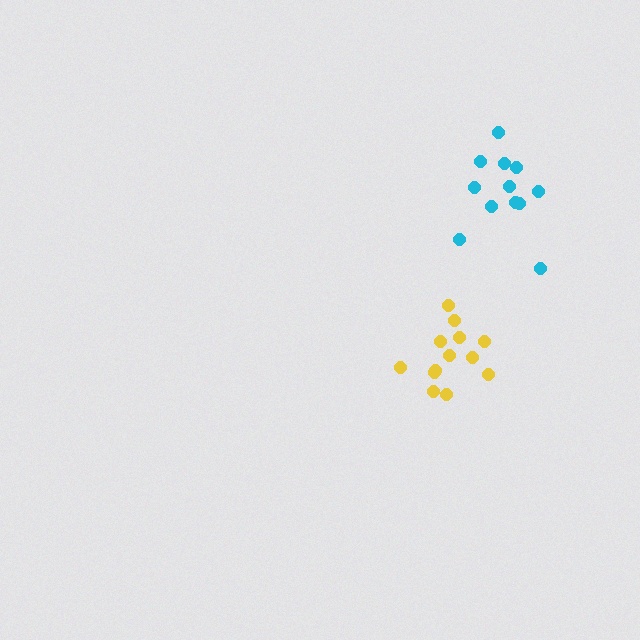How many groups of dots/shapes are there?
There are 2 groups.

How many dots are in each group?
Group 1: 13 dots, Group 2: 12 dots (25 total).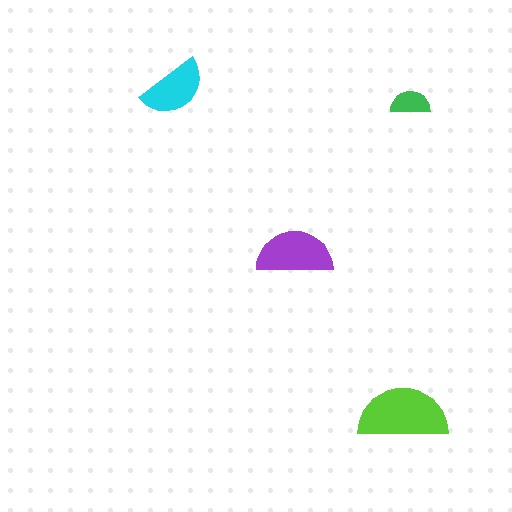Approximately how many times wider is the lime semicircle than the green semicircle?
About 2.5 times wider.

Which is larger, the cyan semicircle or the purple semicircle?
The purple one.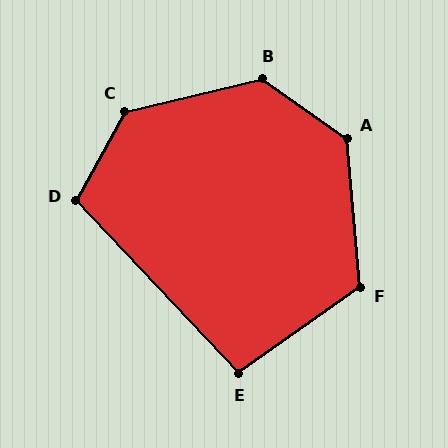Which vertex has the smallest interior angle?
E, at approximately 98 degrees.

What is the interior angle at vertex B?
Approximately 132 degrees (obtuse).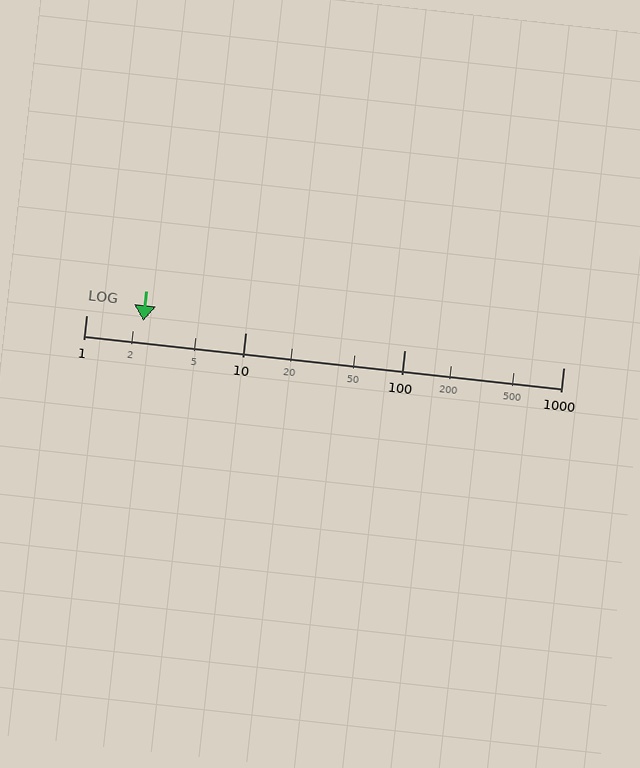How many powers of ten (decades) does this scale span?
The scale spans 3 decades, from 1 to 1000.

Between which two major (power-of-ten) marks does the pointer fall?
The pointer is between 1 and 10.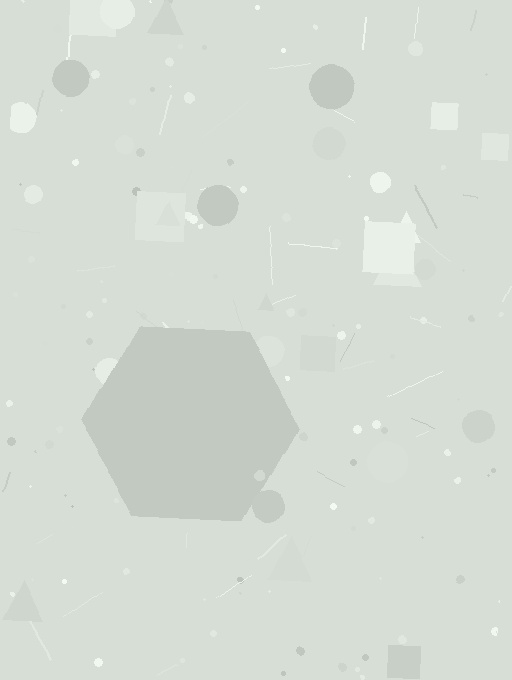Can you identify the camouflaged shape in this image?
The camouflaged shape is a hexagon.